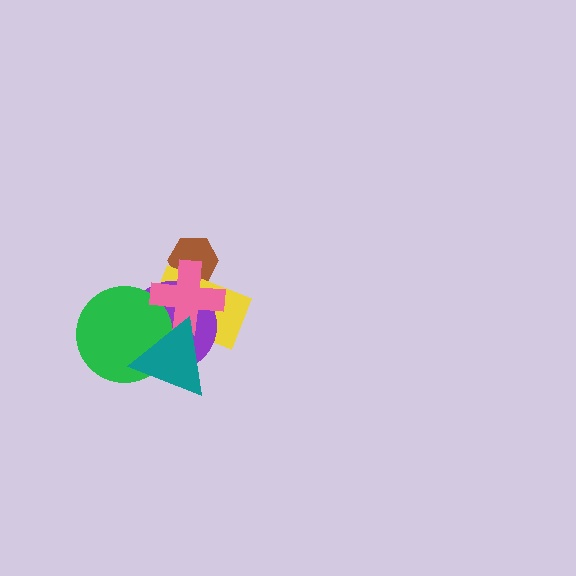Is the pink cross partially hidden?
Yes, it is partially covered by another shape.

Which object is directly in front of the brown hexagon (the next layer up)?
The yellow rectangle is directly in front of the brown hexagon.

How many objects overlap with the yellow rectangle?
5 objects overlap with the yellow rectangle.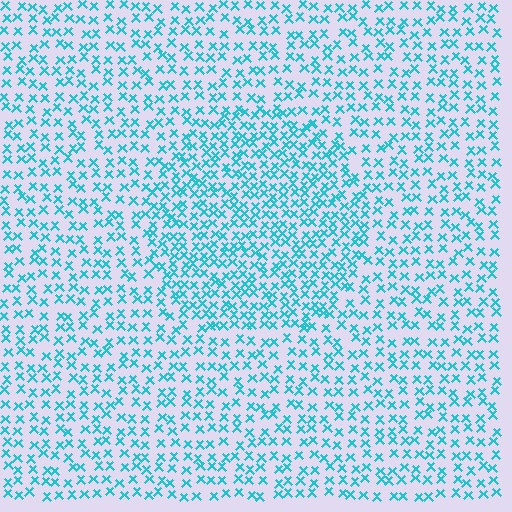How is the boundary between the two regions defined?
The boundary is defined by a change in element density (approximately 1.7x ratio). All elements are the same color, size, and shape.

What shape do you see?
I see a circle.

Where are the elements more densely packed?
The elements are more densely packed inside the circle boundary.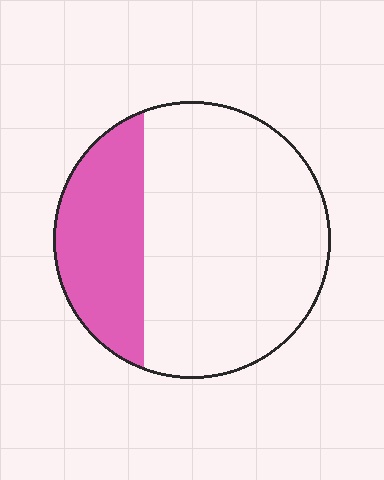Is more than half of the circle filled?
No.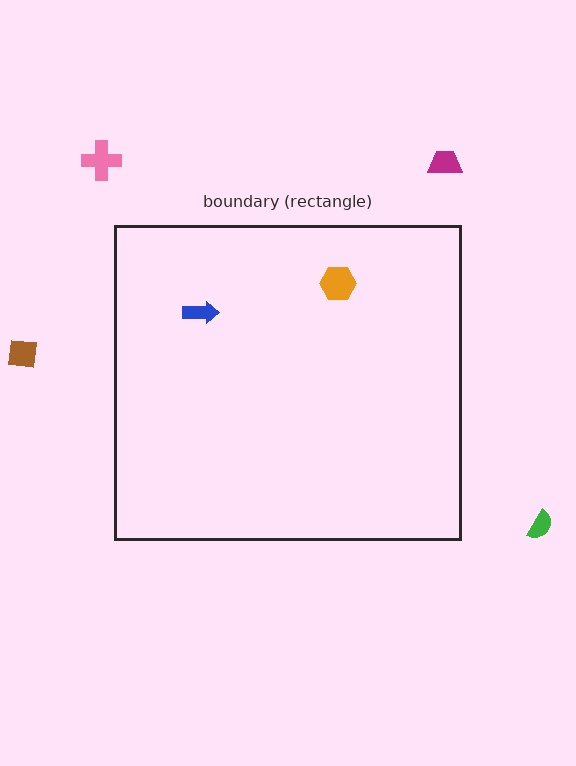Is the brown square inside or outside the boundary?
Outside.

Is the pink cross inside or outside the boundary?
Outside.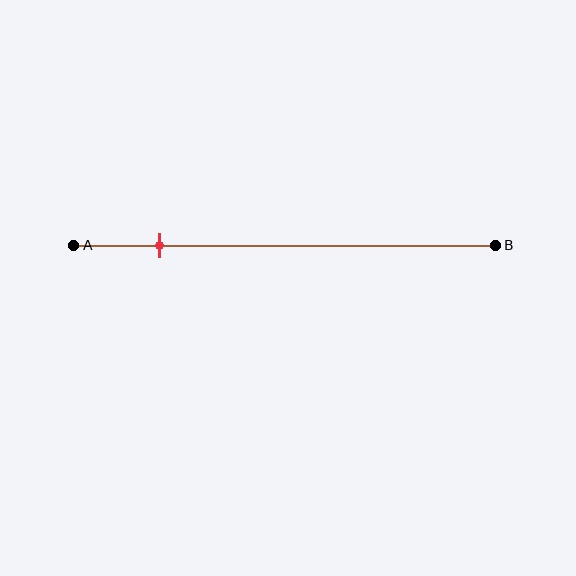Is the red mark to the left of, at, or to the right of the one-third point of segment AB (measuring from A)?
The red mark is to the left of the one-third point of segment AB.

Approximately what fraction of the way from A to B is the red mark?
The red mark is approximately 20% of the way from A to B.